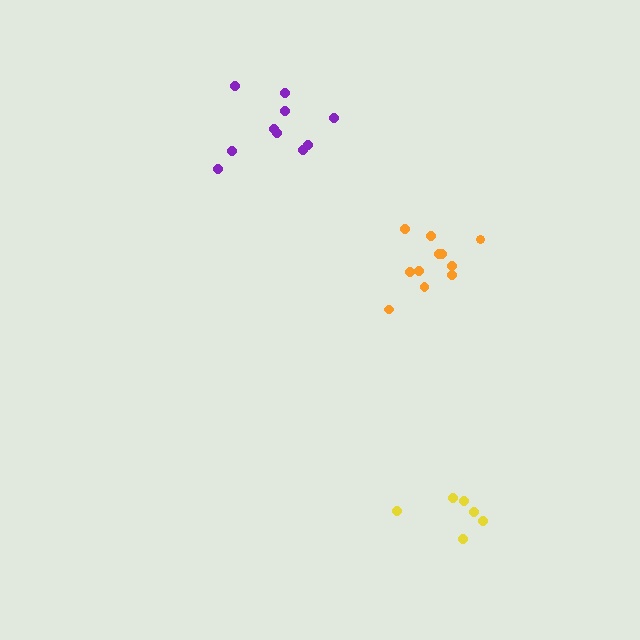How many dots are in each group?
Group 1: 10 dots, Group 2: 6 dots, Group 3: 11 dots (27 total).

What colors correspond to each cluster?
The clusters are colored: purple, yellow, orange.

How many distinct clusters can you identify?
There are 3 distinct clusters.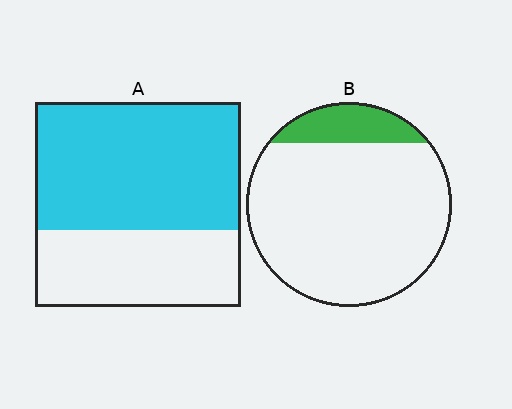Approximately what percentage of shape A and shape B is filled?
A is approximately 60% and B is approximately 15%.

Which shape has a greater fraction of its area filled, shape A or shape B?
Shape A.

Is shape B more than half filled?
No.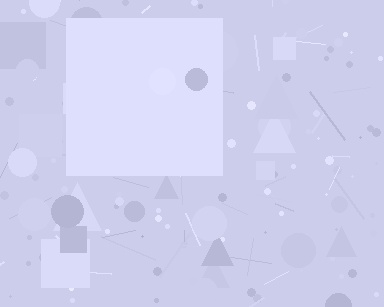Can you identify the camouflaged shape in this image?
The camouflaged shape is a square.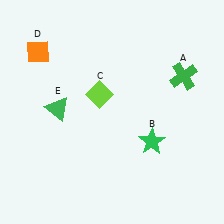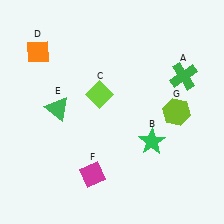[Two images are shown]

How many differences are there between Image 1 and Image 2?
There are 2 differences between the two images.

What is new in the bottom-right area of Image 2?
A lime hexagon (G) was added in the bottom-right area of Image 2.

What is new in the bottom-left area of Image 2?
A magenta diamond (F) was added in the bottom-left area of Image 2.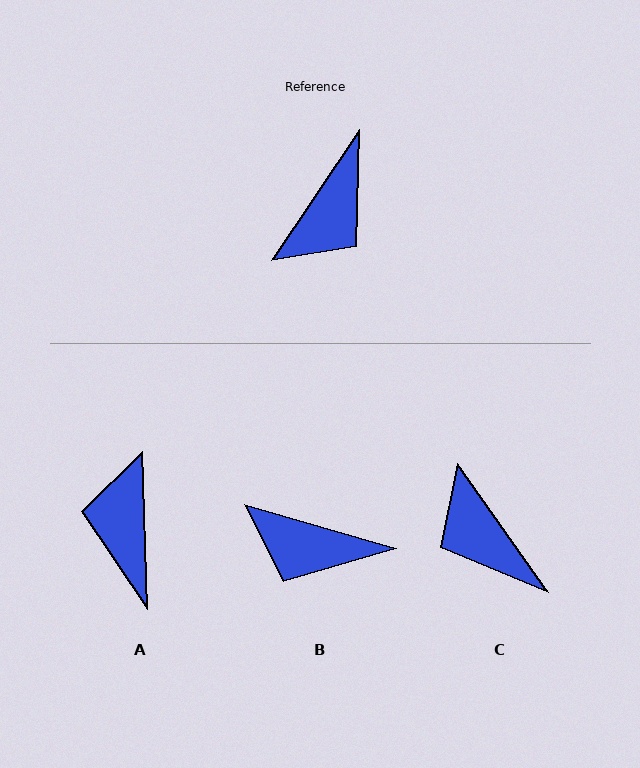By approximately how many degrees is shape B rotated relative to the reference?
Approximately 72 degrees clockwise.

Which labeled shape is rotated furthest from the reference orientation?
A, about 144 degrees away.